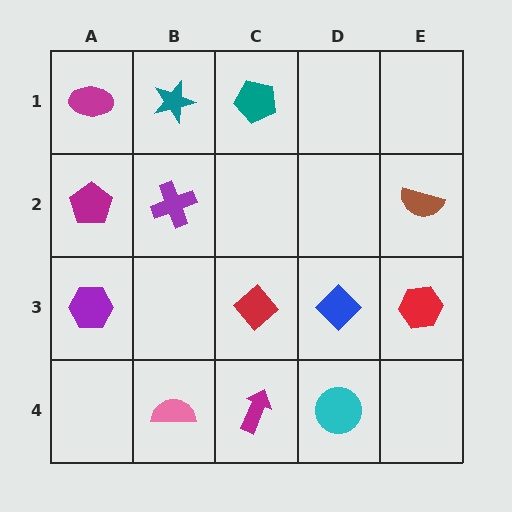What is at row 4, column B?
A pink semicircle.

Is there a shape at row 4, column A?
No, that cell is empty.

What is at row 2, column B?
A purple cross.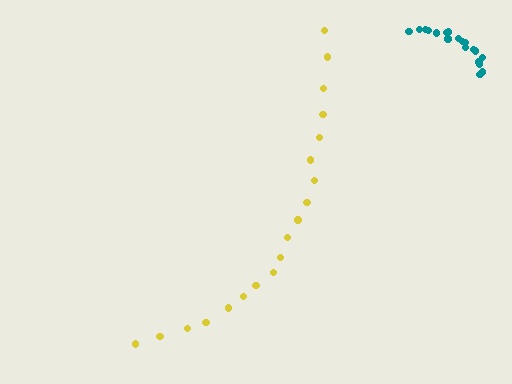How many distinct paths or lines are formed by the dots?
There are 2 distinct paths.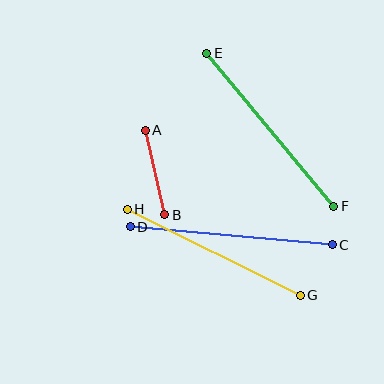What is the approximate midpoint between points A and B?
The midpoint is at approximately (155, 173) pixels.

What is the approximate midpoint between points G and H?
The midpoint is at approximately (214, 252) pixels.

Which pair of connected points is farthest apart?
Points C and D are farthest apart.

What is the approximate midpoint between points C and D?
The midpoint is at approximately (231, 236) pixels.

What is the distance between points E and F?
The distance is approximately 199 pixels.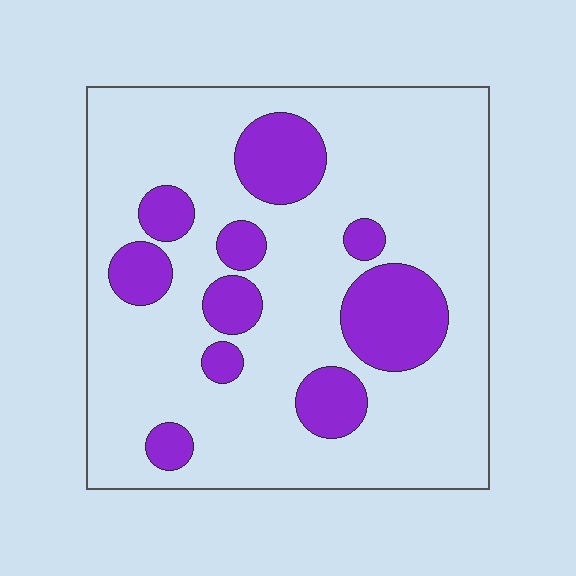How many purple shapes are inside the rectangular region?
10.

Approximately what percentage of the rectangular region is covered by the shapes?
Approximately 20%.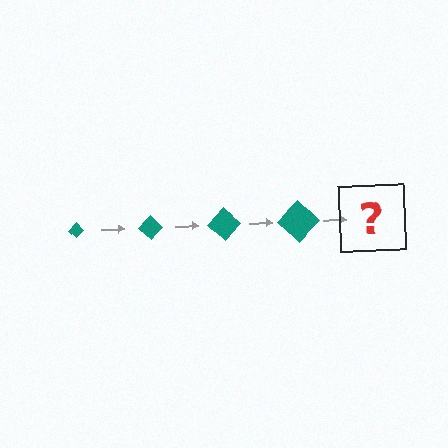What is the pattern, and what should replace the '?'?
The pattern is that the diamond gets progressively larger each step. The '?' should be a teal diamond, larger than the previous one.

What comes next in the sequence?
The next element should be a teal diamond, larger than the previous one.